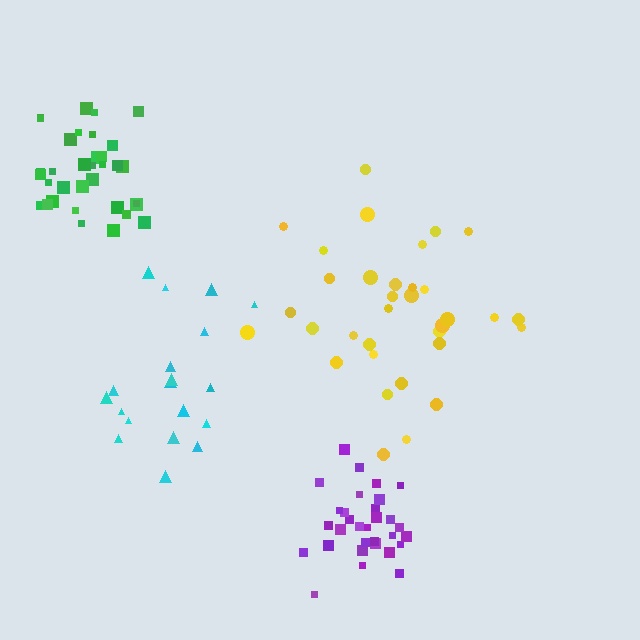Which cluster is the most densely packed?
Purple.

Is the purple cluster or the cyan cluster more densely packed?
Purple.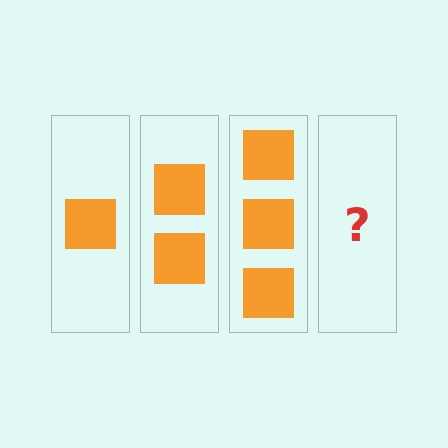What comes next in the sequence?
The next element should be 4 squares.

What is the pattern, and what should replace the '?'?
The pattern is that each step adds one more square. The '?' should be 4 squares.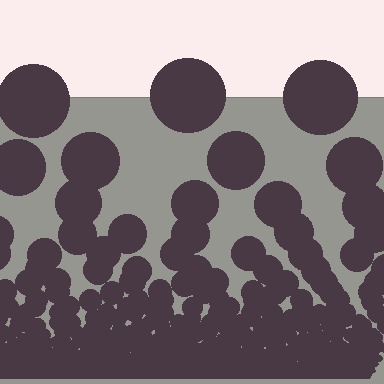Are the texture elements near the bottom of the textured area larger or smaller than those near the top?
Smaller. The gradient is inverted — elements near the bottom are smaller and denser.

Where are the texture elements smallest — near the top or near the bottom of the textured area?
Near the bottom.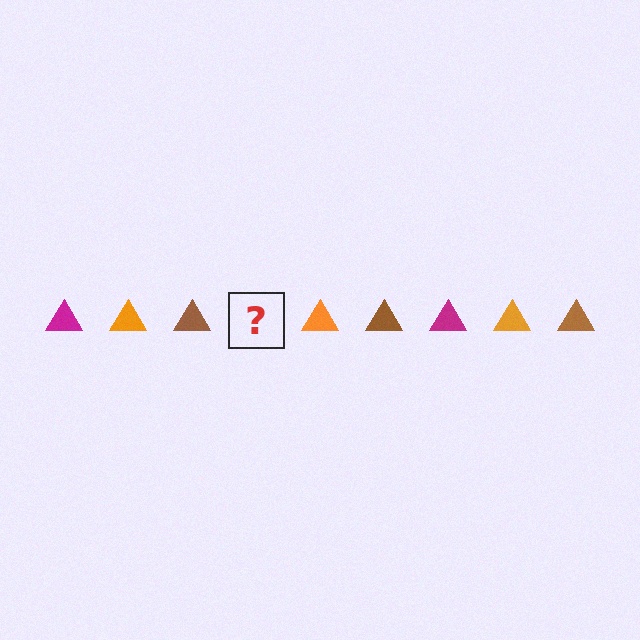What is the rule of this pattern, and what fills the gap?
The rule is that the pattern cycles through magenta, orange, brown triangles. The gap should be filled with a magenta triangle.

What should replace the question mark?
The question mark should be replaced with a magenta triangle.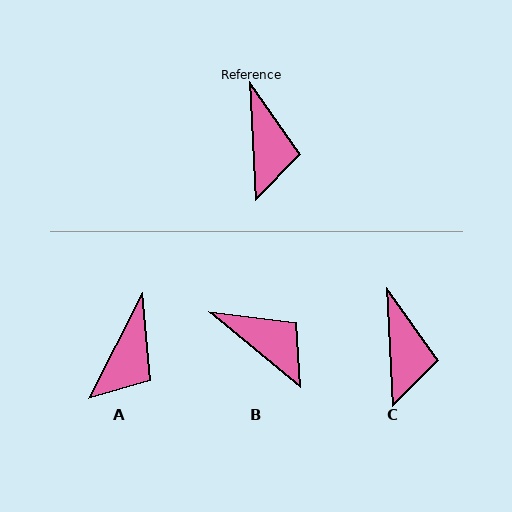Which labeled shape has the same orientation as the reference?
C.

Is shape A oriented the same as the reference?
No, it is off by about 30 degrees.